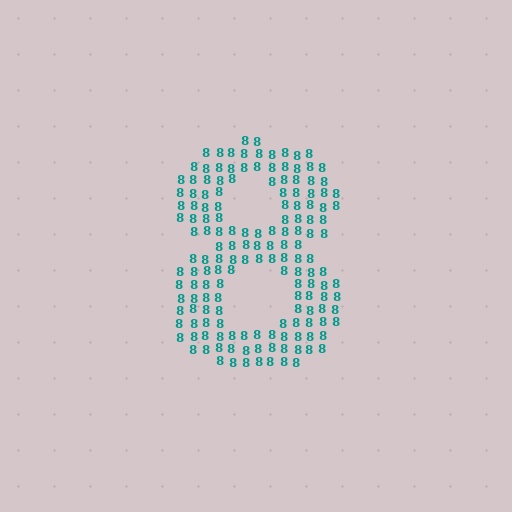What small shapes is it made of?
It is made of small digit 8's.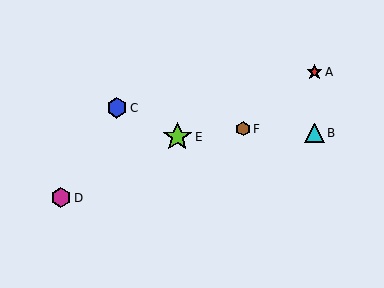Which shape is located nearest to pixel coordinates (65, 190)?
The magenta hexagon (labeled D) at (61, 198) is nearest to that location.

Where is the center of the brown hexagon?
The center of the brown hexagon is at (243, 129).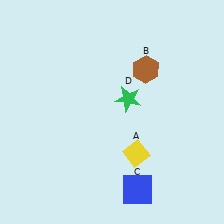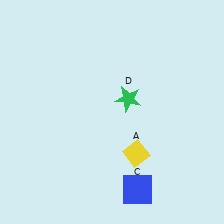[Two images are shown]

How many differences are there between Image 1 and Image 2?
There is 1 difference between the two images.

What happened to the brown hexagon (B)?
The brown hexagon (B) was removed in Image 2. It was in the top-right area of Image 1.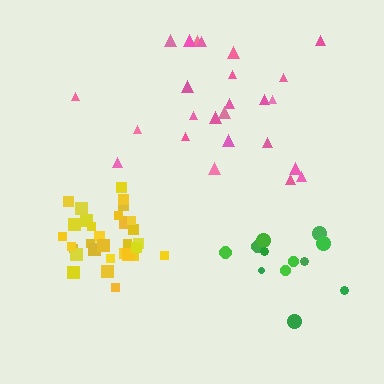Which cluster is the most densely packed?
Yellow.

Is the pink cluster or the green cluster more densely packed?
Green.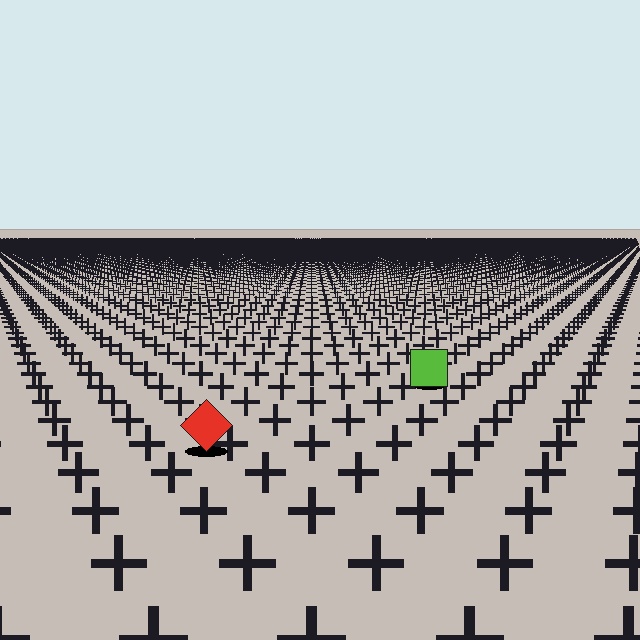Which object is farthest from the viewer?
The lime square is farthest from the viewer. It appears smaller and the ground texture around it is denser.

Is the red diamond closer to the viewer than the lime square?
Yes. The red diamond is closer — you can tell from the texture gradient: the ground texture is coarser near it.